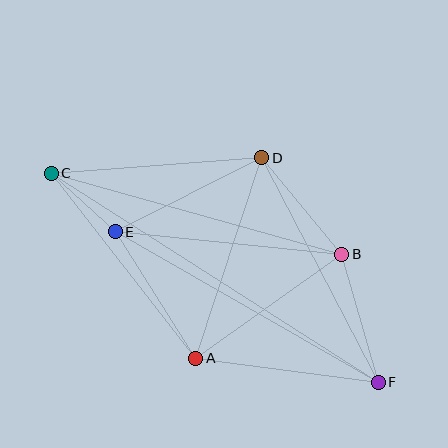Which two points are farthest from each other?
Points C and F are farthest from each other.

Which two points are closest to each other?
Points C and E are closest to each other.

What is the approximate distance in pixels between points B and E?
The distance between B and E is approximately 228 pixels.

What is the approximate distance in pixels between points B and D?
The distance between B and D is approximately 126 pixels.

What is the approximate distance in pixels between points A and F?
The distance between A and F is approximately 184 pixels.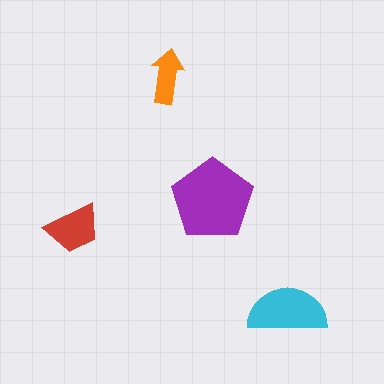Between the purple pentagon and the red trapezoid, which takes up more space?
The purple pentagon.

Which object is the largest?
The purple pentagon.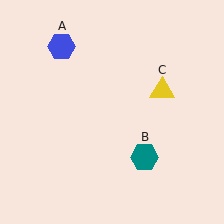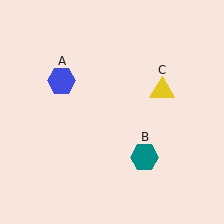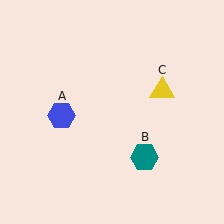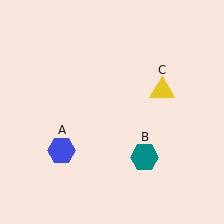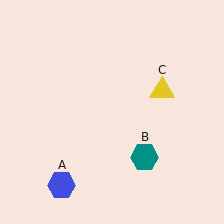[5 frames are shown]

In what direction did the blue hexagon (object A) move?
The blue hexagon (object A) moved down.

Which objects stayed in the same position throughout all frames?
Teal hexagon (object B) and yellow triangle (object C) remained stationary.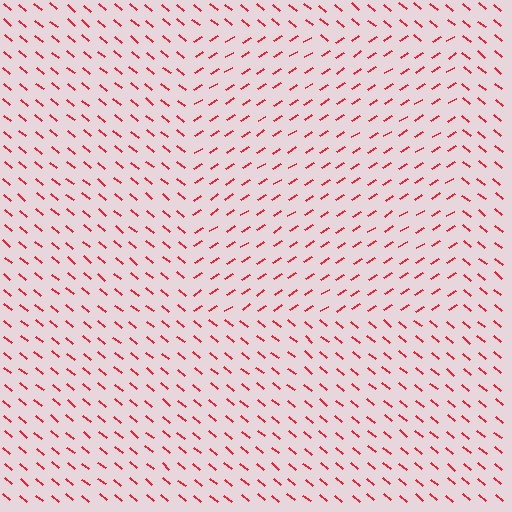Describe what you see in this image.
The image is filled with small red line segments. A rectangle region in the image has lines oriented differently from the surrounding lines, creating a visible texture boundary.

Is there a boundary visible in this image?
Yes, there is a texture boundary formed by a change in line orientation.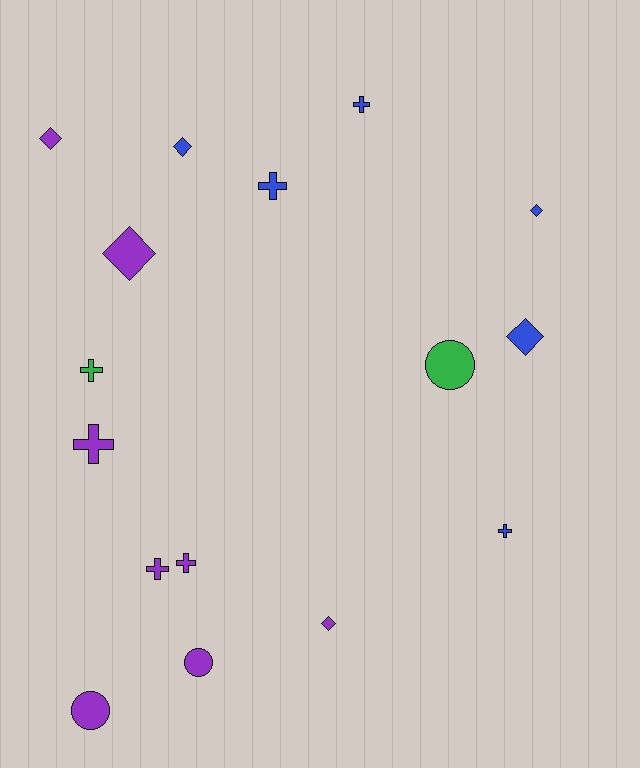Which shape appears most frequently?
Cross, with 7 objects.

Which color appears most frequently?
Purple, with 8 objects.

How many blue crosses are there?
There are 3 blue crosses.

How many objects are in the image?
There are 16 objects.